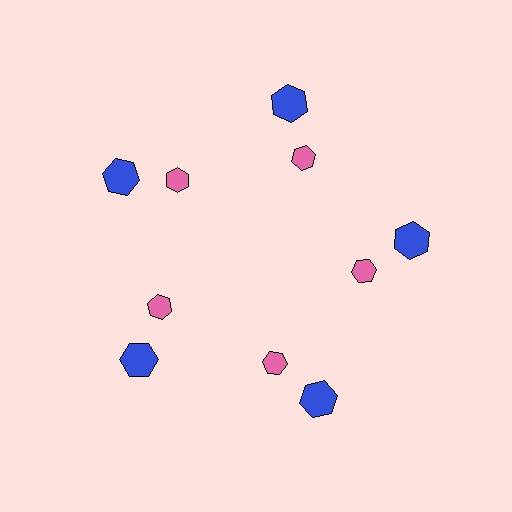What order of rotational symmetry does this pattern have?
This pattern has 5-fold rotational symmetry.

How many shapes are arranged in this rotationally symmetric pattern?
There are 10 shapes, arranged in 5 groups of 2.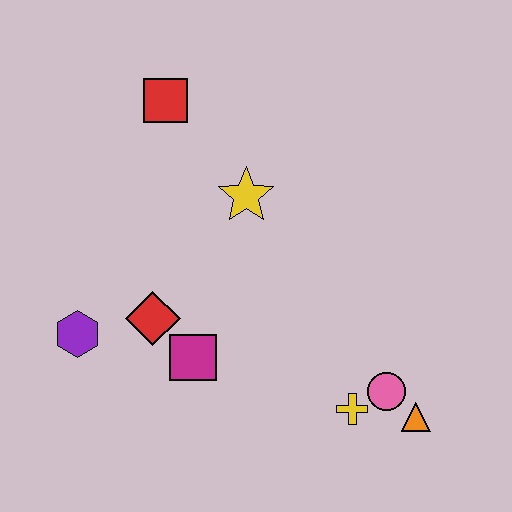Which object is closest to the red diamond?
The magenta square is closest to the red diamond.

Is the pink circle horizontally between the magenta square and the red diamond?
No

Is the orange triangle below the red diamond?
Yes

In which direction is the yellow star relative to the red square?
The yellow star is below the red square.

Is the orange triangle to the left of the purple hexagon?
No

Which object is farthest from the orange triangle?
The red square is farthest from the orange triangle.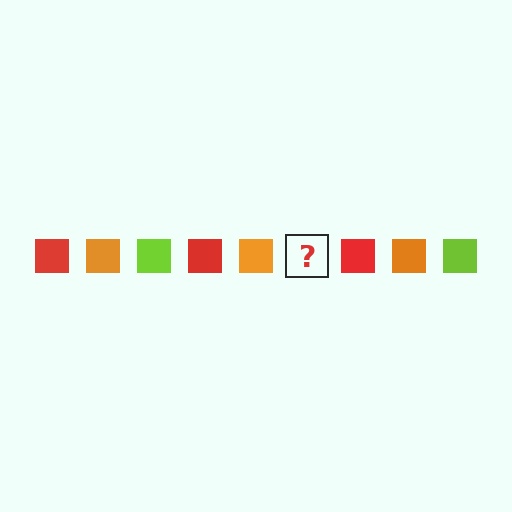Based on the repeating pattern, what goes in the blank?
The blank should be a lime square.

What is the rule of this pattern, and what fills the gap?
The rule is that the pattern cycles through red, orange, lime squares. The gap should be filled with a lime square.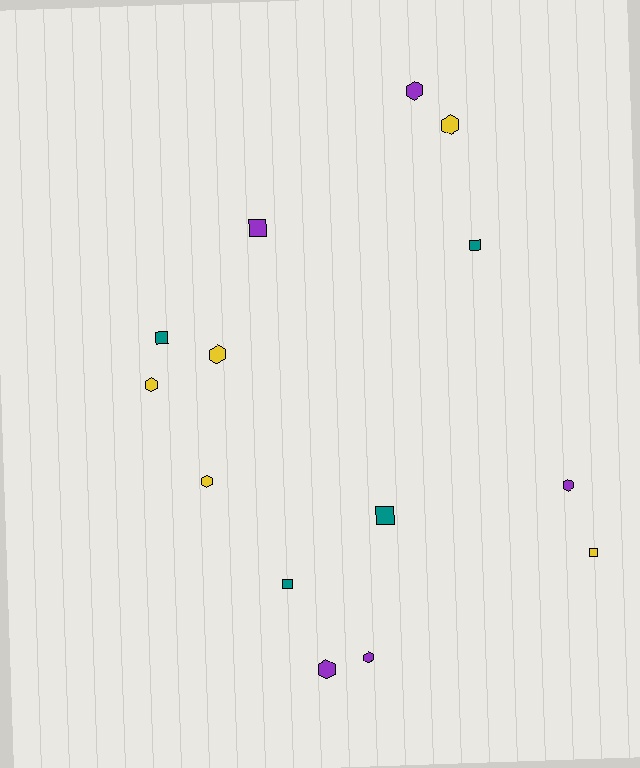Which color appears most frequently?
Yellow, with 5 objects.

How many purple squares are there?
There is 1 purple square.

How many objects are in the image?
There are 14 objects.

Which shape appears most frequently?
Hexagon, with 8 objects.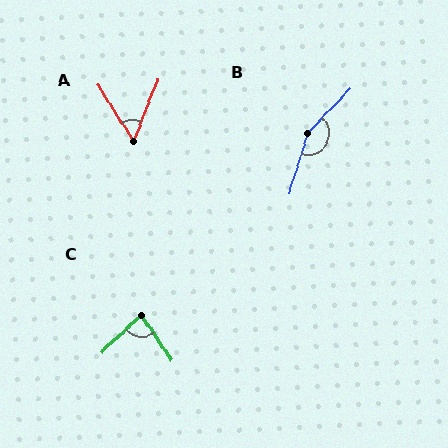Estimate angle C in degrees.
Approximately 80 degrees.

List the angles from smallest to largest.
A (53°), C (80°), B (153°).